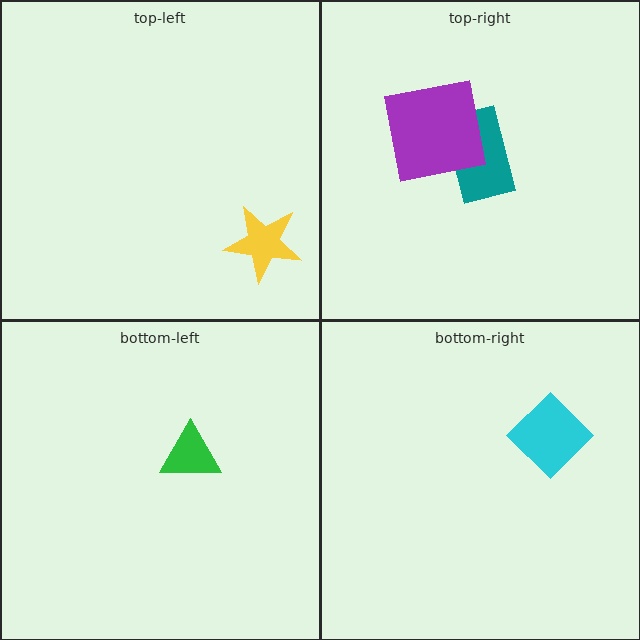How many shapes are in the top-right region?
2.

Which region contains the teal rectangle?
The top-right region.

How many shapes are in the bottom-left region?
1.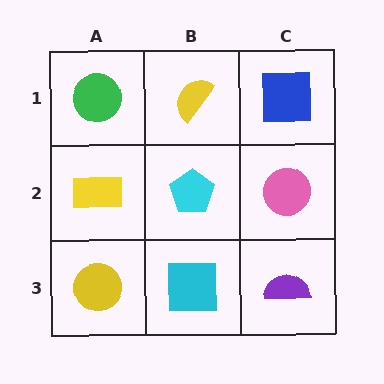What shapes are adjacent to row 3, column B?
A cyan pentagon (row 2, column B), a yellow circle (row 3, column A), a purple semicircle (row 3, column C).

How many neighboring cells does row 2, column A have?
3.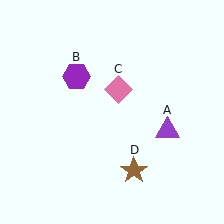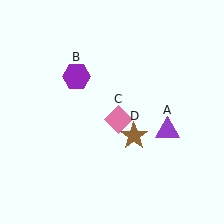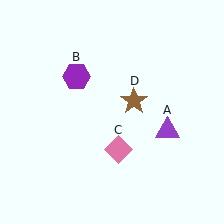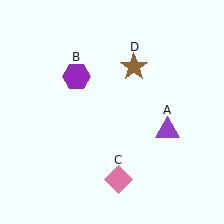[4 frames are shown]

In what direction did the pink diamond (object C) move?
The pink diamond (object C) moved down.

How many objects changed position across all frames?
2 objects changed position: pink diamond (object C), brown star (object D).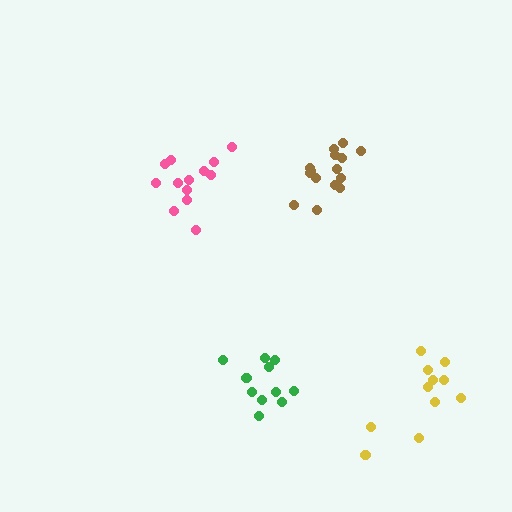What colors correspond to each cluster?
The clusters are colored: brown, pink, green, yellow.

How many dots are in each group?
Group 1: 15 dots, Group 2: 13 dots, Group 3: 11 dots, Group 4: 11 dots (50 total).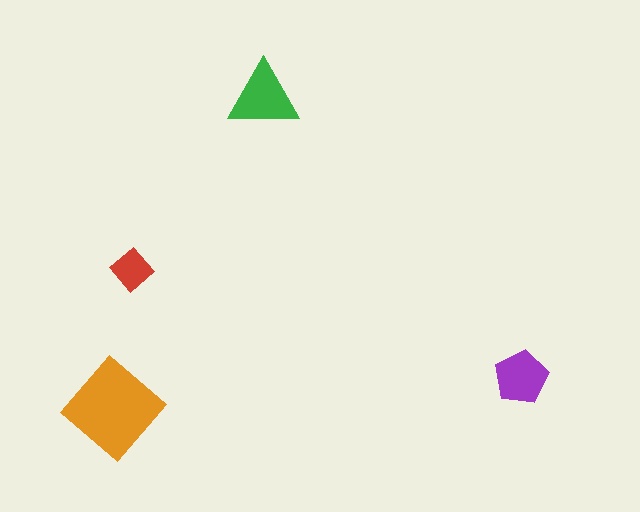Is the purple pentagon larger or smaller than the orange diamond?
Smaller.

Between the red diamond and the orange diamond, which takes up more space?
The orange diamond.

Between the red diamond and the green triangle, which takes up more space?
The green triangle.